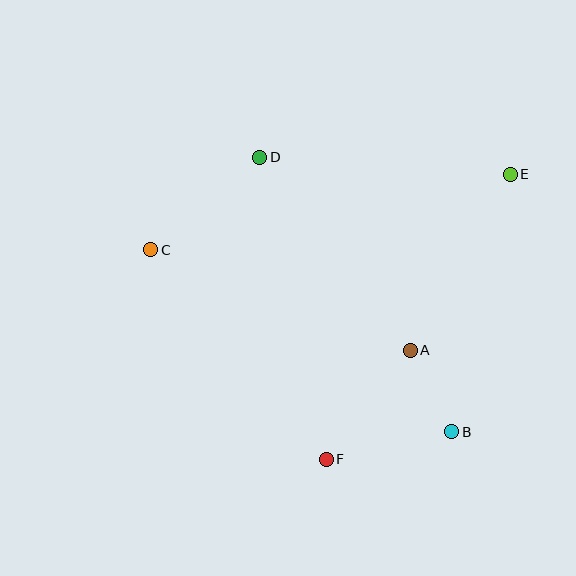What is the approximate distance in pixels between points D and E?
The distance between D and E is approximately 251 pixels.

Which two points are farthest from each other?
Points C and E are farthest from each other.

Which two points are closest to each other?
Points A and B are closest to each other.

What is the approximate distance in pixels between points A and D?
The distance between A and D is approximately 245 pixels.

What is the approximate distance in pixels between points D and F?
The distance between D and F is approximately 309 pixels.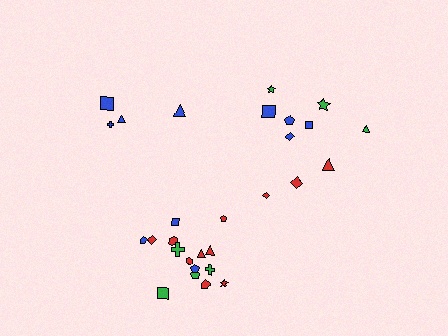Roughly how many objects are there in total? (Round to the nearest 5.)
Roughly 30 objects in total.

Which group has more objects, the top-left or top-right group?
The top-right group.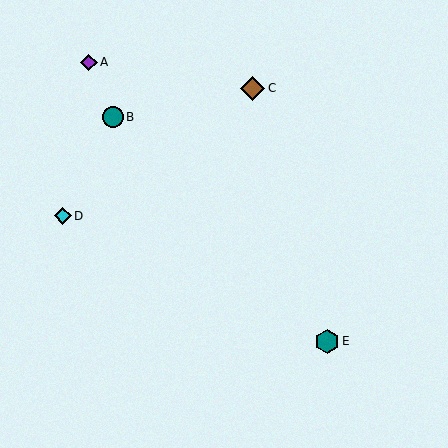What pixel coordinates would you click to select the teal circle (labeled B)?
Click at (113, 117) to select the teal circle B.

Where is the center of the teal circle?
The center of the teal circle is at (113, 117).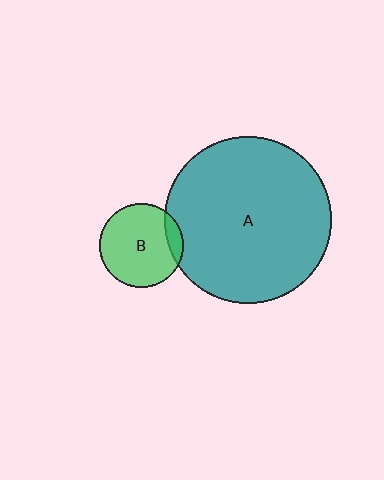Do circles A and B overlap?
Yes.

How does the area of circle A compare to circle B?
Approximately 4.0 times.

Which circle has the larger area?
Circle A (teal).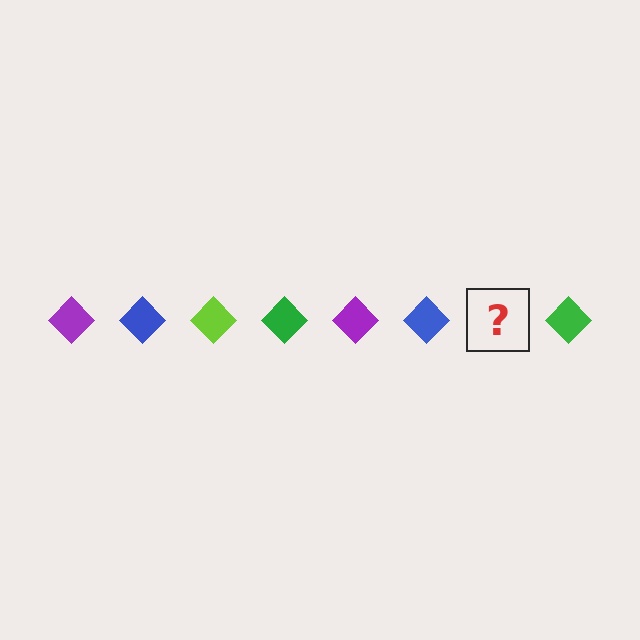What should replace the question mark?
The question mark should be replaced with a lime diamond.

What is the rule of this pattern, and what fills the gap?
The rule is that the pattern cycles through purple, blue, lime, green diamonds. The gap should be filled with a lime diamond.